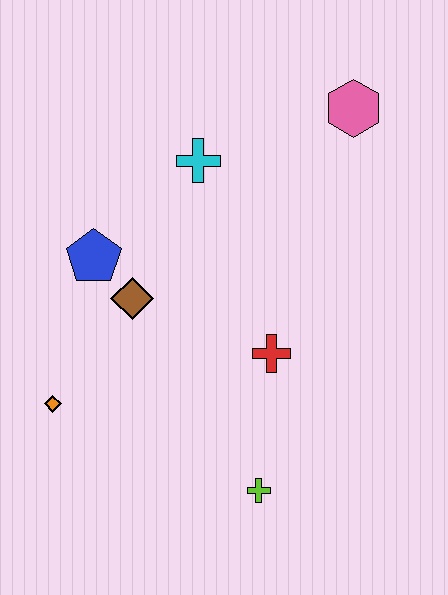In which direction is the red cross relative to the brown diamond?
The red cross is to the right of the brown diamond.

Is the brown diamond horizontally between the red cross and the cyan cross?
No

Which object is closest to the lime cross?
The red cross is closest to the lime cross.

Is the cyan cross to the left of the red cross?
Yes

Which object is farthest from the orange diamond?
The pink hexagon is farthest from the orange diamond.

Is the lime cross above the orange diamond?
No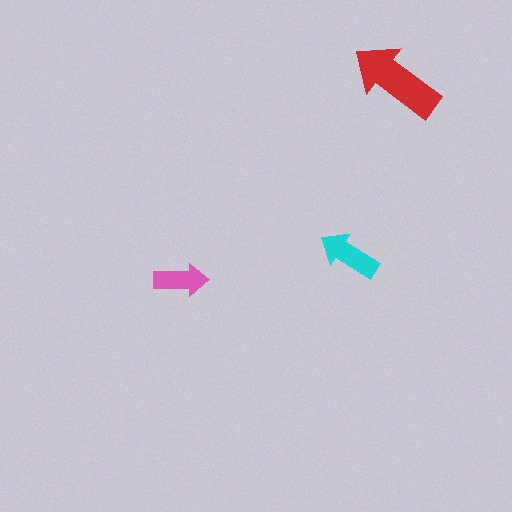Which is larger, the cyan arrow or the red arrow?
The red one.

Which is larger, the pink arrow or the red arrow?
The red one.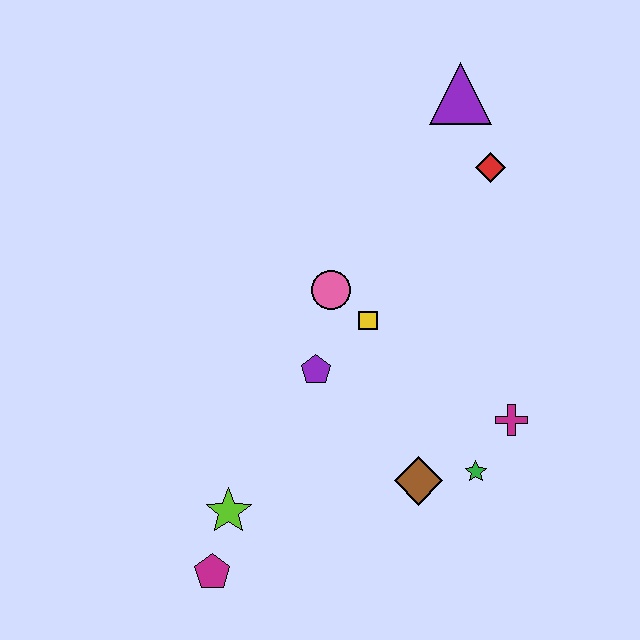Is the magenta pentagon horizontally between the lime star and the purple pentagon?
No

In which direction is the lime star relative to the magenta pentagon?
The lime star is above the magenta pentagon.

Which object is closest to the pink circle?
The yellow square is closest to the pink circle.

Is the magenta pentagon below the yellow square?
Yes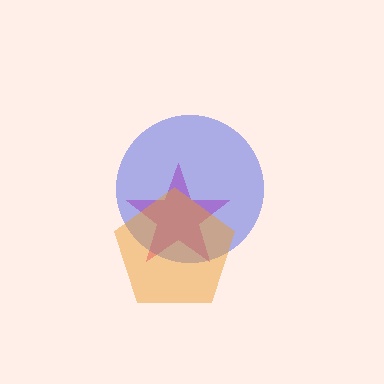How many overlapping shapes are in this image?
There are 3 overlapping shapes in the image.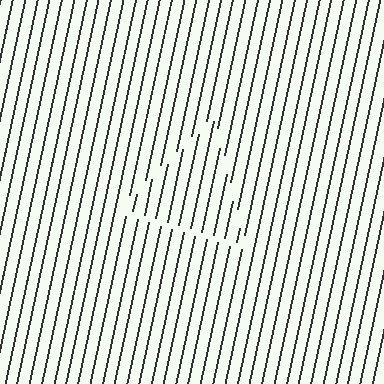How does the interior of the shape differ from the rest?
The interior of the shape contains the same grating, shifted by half a period — the contour is defined by the phase discontinuity where line-ends from the inner and outer gratings abut.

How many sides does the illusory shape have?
3 sides — the line-ends trace a triangle.